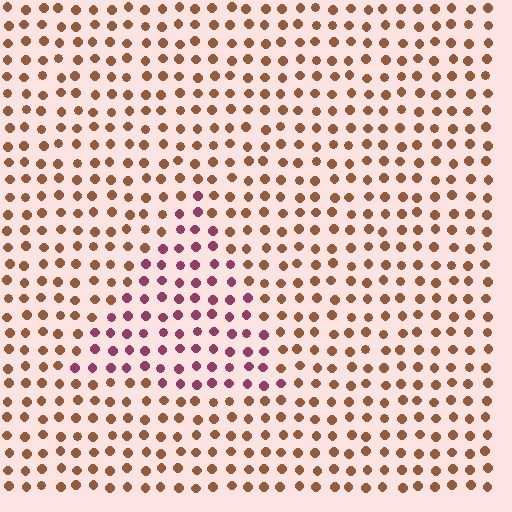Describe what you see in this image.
The image is filled with small brown elements in a uniform arrangement. A triangle-shaped region is visible where the elements are tinted to a slightly different hue, forming a subtle color boundary.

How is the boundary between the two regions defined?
The boundary is defined purely by a slight shift in hue (about 50 degrees). Spacing, size, and orientation are identical on both sides.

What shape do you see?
I see a triangle.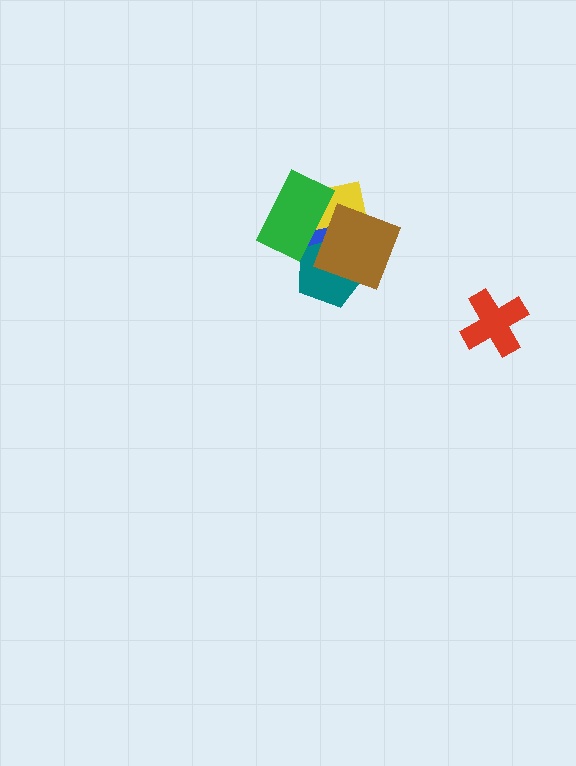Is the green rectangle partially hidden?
Yes, it is partially covered by another shape.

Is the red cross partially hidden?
No, no other shape covers it.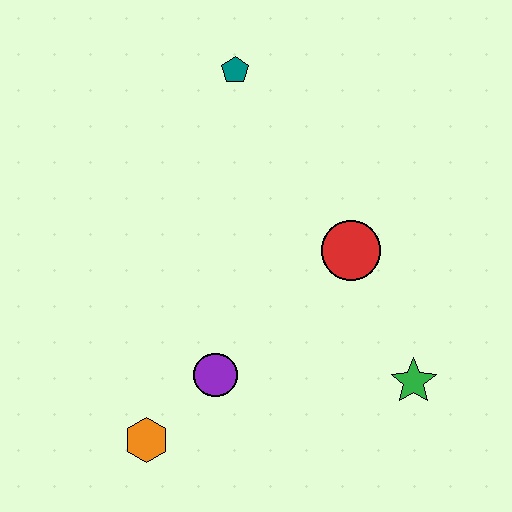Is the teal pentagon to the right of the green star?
No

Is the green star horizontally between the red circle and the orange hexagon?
No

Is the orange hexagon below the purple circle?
Yes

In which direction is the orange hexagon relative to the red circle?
The orange hexagon is to the left of the red circle.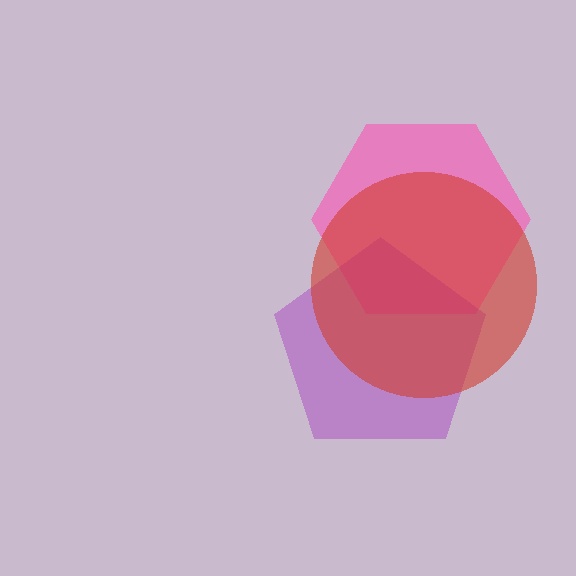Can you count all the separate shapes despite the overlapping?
Yes, there are 3 separate shapes.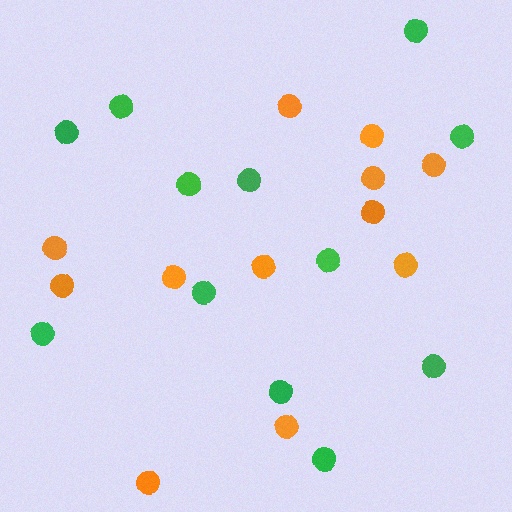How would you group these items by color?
There are 2 groups: one group of green circles (12) and one group of orange circles (12).